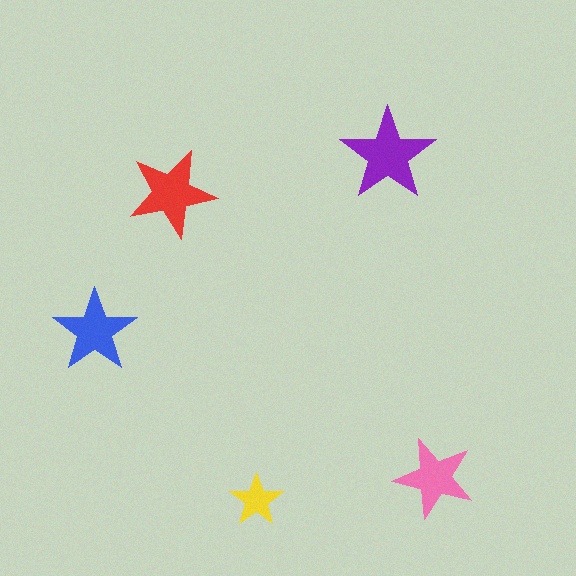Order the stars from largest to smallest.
the purple one, the red one, the blue one, the pink one, the yellow one.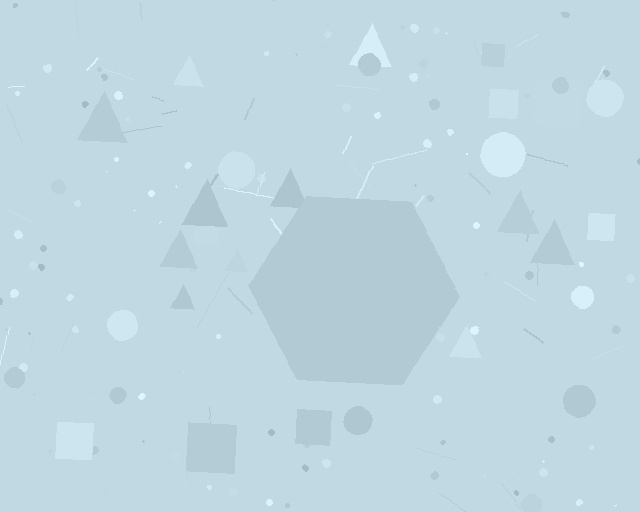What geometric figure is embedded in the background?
A hexagon is embedded in the background.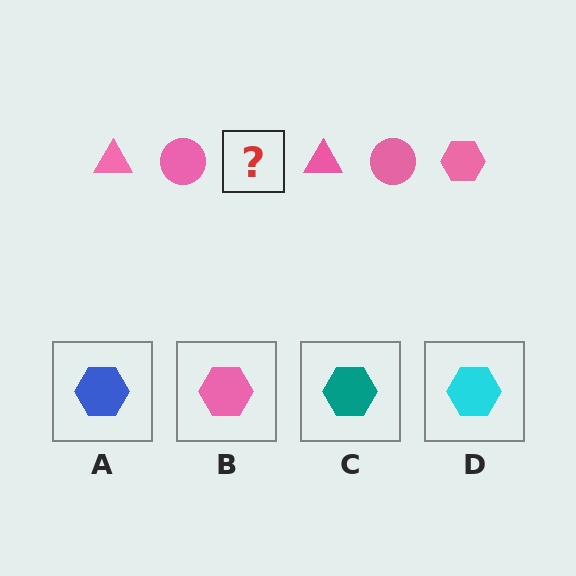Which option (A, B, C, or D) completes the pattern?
B.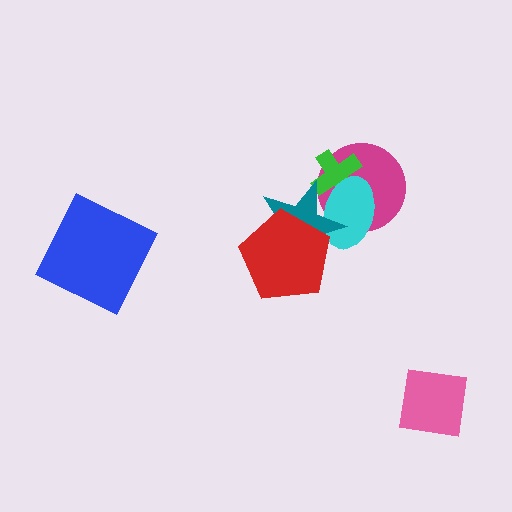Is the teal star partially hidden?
Yes, it is partially covered by another shape.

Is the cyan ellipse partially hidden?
Yes, it is partially covered by another shape.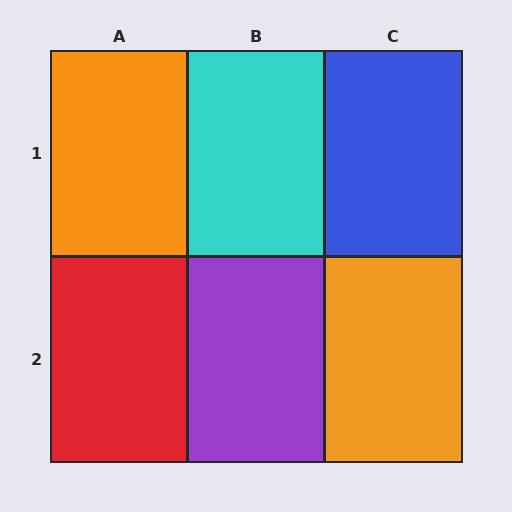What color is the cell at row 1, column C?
Blue.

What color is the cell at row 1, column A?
Orange.